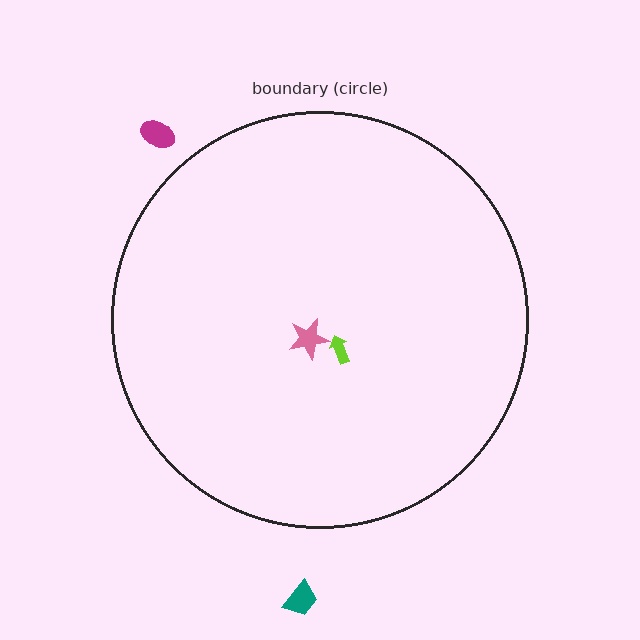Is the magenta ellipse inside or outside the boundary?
Outside.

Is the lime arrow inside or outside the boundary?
Inside.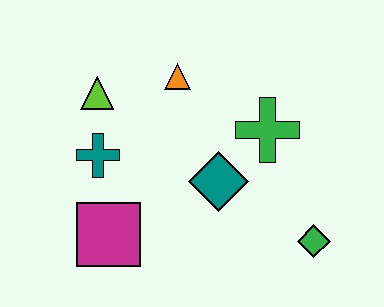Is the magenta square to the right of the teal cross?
Yes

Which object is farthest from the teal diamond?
The lime triangle is farthest from the teal diamond.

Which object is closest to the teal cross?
The lime triangle is closest to the teal cross.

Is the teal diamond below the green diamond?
No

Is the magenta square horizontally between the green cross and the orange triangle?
No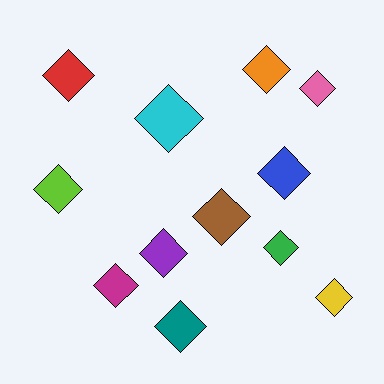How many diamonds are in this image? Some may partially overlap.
There are 12 diamonds.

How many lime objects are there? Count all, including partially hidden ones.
There is 1 lime object.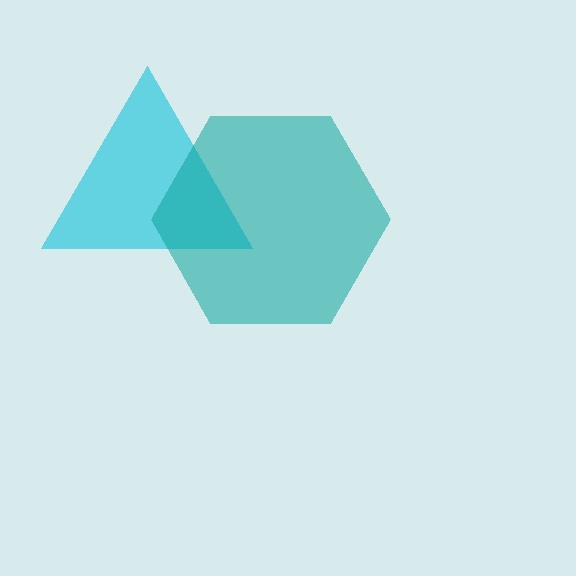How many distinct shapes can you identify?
There are 2 distinct shapes: a cyan triangle, a teal hexagon.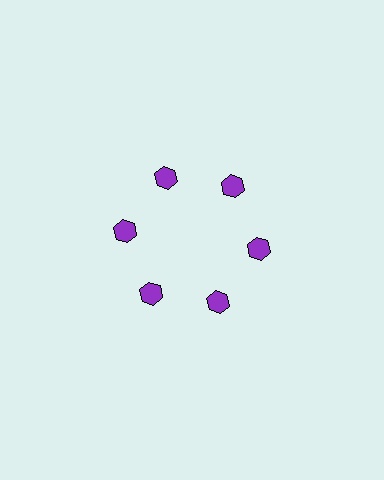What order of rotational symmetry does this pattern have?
This pattern has 6-fold rotational symmetry.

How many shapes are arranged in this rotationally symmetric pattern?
There are 6 shapes, arranged in 6 groups of 1.